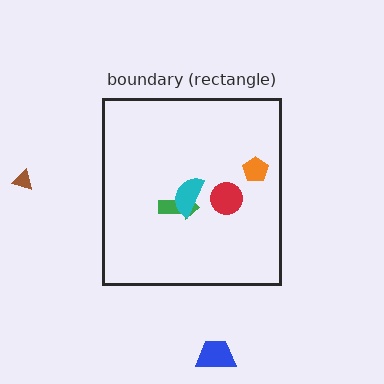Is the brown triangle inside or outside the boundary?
Outside.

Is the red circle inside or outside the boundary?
Inside.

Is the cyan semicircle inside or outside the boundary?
Inside.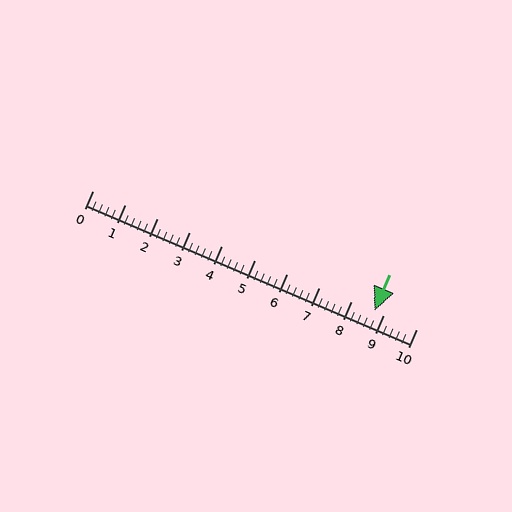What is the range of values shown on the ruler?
The ruler shows values from 0 to 10.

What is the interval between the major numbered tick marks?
The major tick marks are spaced 1 units apart.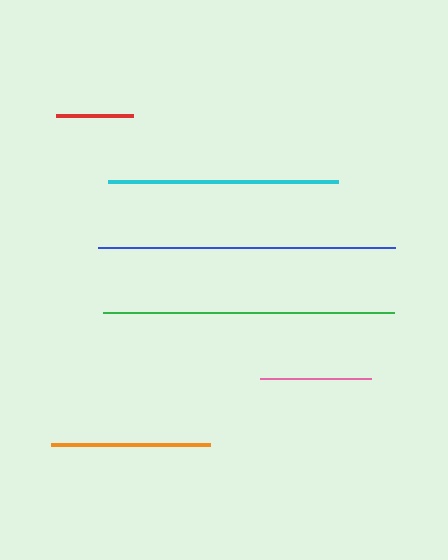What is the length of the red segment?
The red segment is approximately 77 pixels long.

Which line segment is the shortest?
The red line is the shortest at approximately 77 pixels.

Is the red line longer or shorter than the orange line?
The orange line is longer than the red line.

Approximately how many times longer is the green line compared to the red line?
The green line is approximately 3.8 times the length of the red line.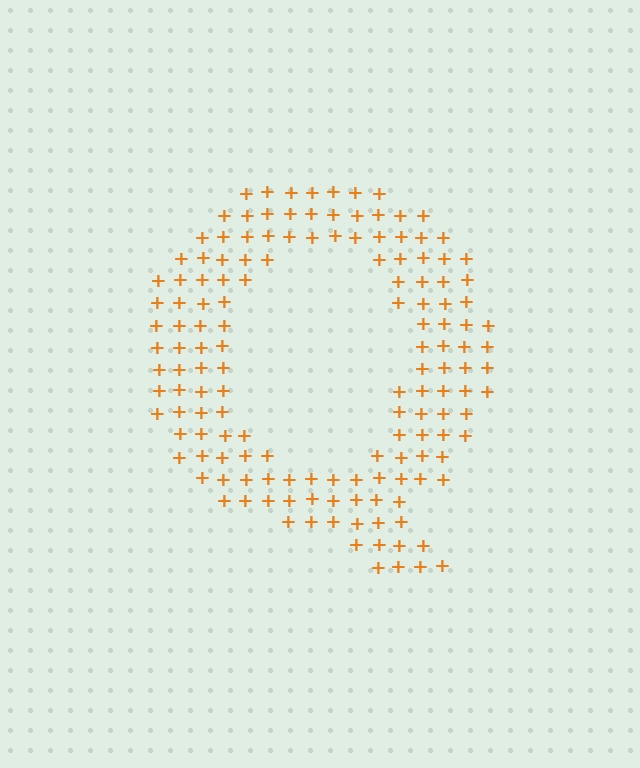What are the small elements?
The small elements are plus signs.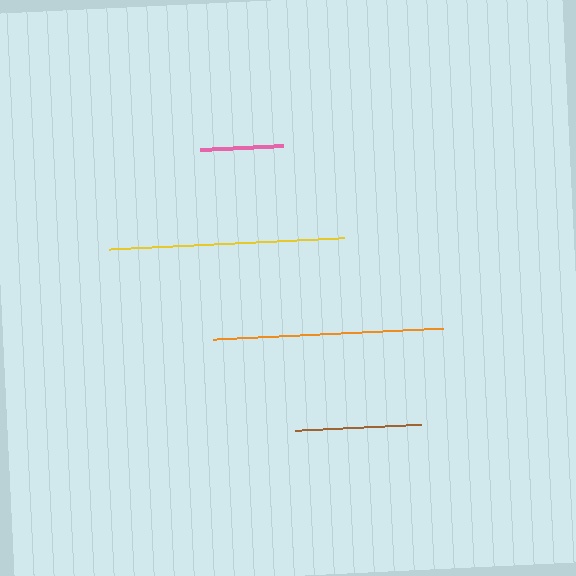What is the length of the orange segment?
The orange segment is approximately 230 pixels long.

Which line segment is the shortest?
The pink line is the shortest at approximately 83 pixels.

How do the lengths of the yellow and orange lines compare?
The yellow and orange lines are approximately the same length.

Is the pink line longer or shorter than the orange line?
The orange line is longer than the pink line.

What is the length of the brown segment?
The brown segment is approximately 125 pixels long.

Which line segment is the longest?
The yellow line is the longest at approximately 235 pixels.